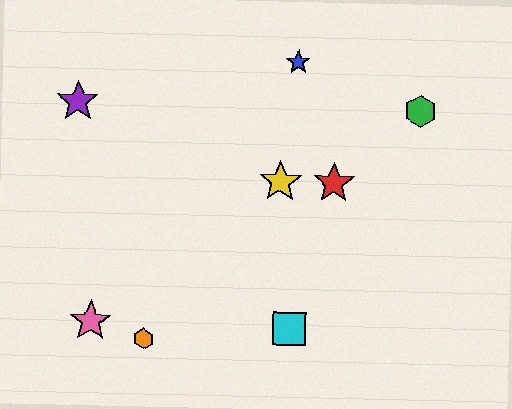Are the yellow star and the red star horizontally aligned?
Yes, both are at y≈182.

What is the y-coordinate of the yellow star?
The yellow star is at y≈182.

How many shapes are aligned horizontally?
2 shapes (the red star, the yellow star) are aligned horizontally.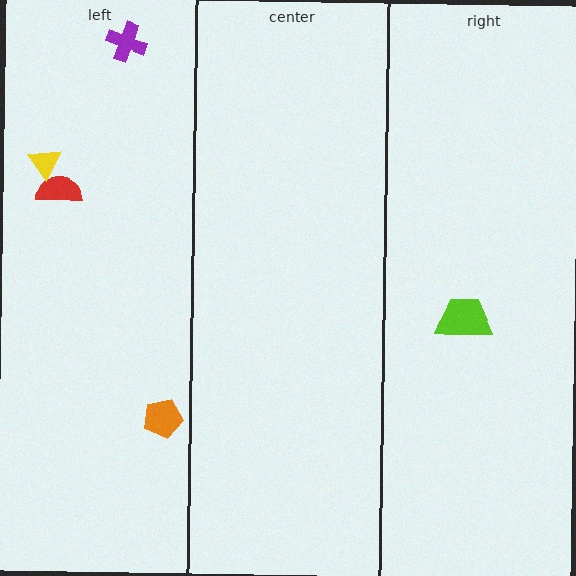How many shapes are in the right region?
1.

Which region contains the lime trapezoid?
The right region.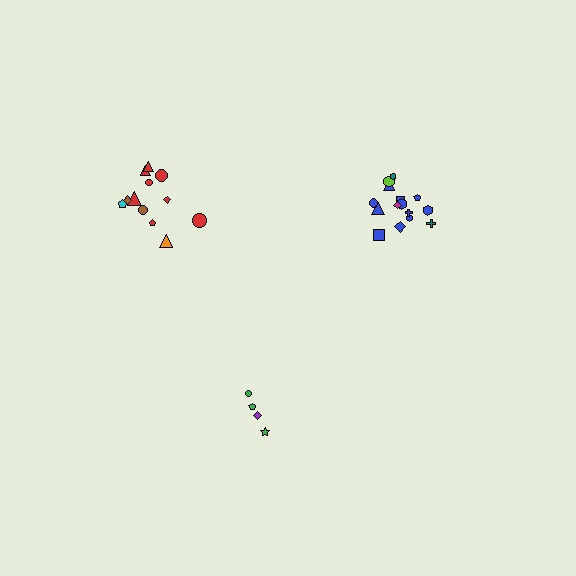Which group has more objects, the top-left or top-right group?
The top-right group.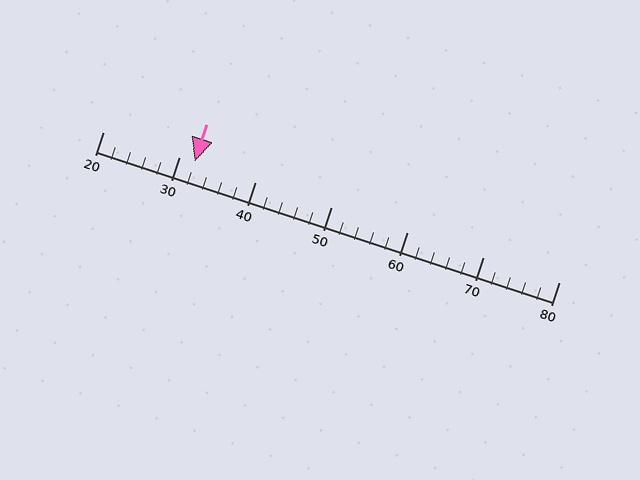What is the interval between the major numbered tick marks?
The major tick marks are spaced 10 units apart.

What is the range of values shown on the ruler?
The ruler shows values from 20 to 80.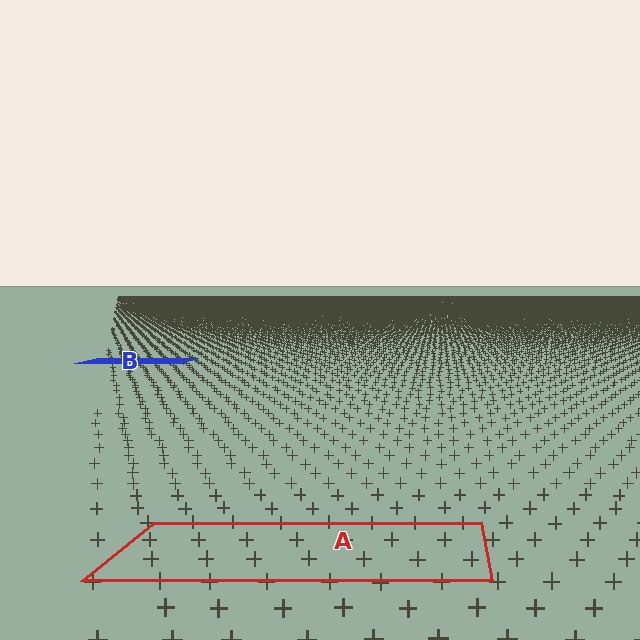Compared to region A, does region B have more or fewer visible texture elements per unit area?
Region B has more texture elements per unit area — they are packed more densely because it is farther away.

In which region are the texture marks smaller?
The texture marks are smaller in region B, because it is farther away.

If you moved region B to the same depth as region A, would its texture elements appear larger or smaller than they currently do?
They would appear larger. At a closer depth, the same texture elements are projected at a bigger on-screen size.